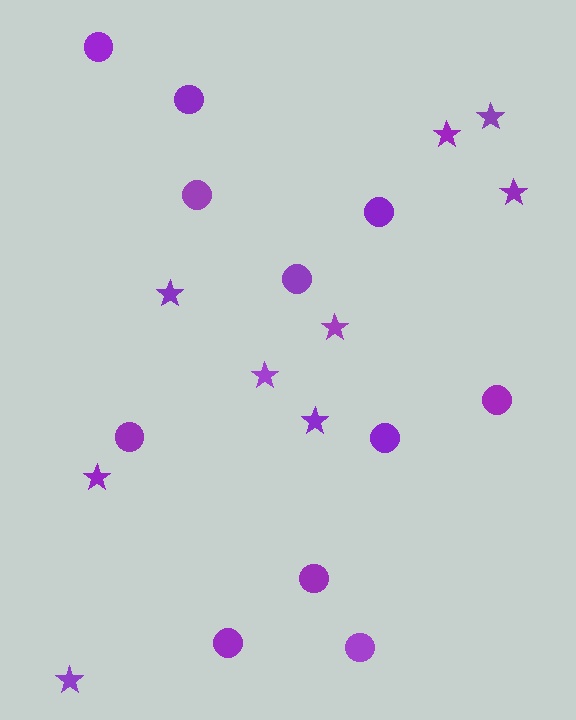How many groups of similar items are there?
There are 2 groups: one group of circles (11) and one group of stars (9).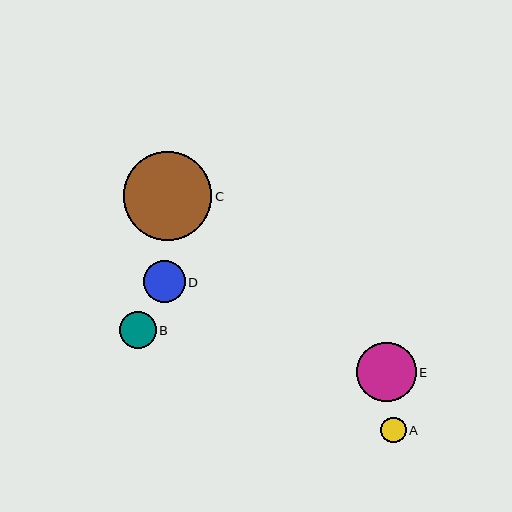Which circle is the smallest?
Circle A is the smallest with a size of approximately 25 pixels.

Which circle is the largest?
Circle C is the largest with a size of approximately 88 pixels.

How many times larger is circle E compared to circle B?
Circle E is approximately 1.6 times the size of circle B.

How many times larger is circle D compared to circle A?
Circle D is approximately 1.6 times the size of circle A.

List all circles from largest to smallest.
From largest to smallest: C, E, D, B, A.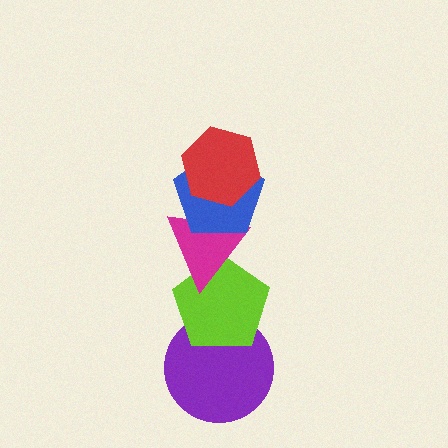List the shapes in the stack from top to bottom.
From top to bottom: the red hexagon, the blue pentagon, the magenta triangle, the lime pentagon, the purple circle.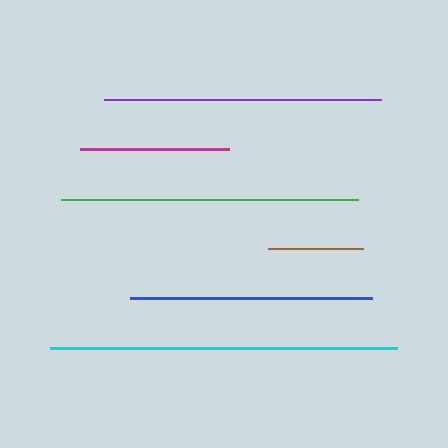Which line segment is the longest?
The cyan line is the longest at approximately 347 pixels.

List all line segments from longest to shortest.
From longest to shortest: cyan, green, purple, blue, magenta, brown.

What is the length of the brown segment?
The brown segment is approximately 95 pixels long.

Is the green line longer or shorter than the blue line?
The green line is longer than the blue line.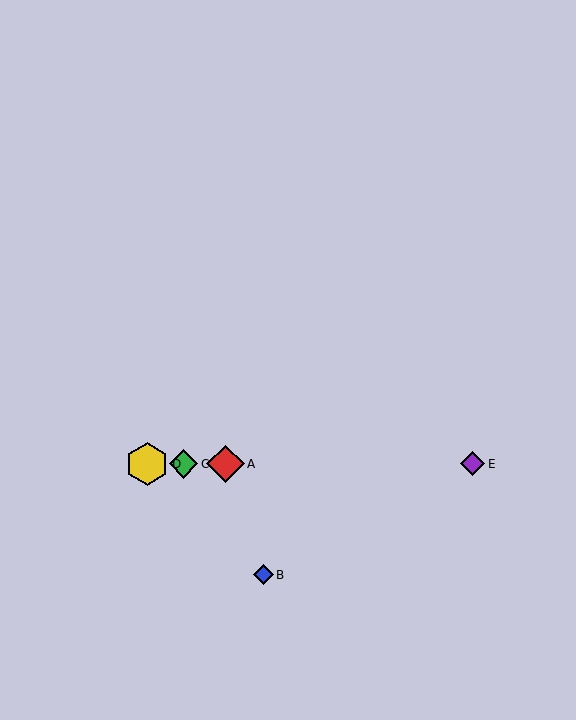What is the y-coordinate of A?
Object A is at y≈464.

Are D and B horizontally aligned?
No, D is at y≈464 and B is at y≈575.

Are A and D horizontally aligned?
Yes, both are at y≈464.